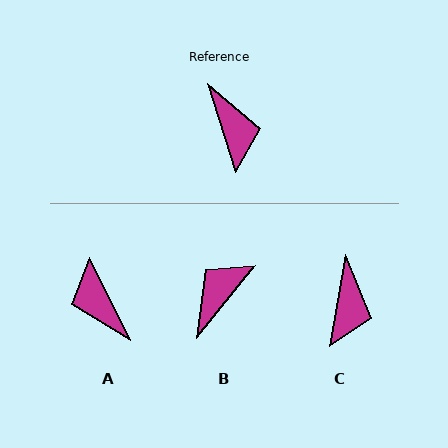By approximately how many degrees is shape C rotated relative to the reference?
Approximately 27 degrees clockwise.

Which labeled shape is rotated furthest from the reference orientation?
A, about 171 degrees away.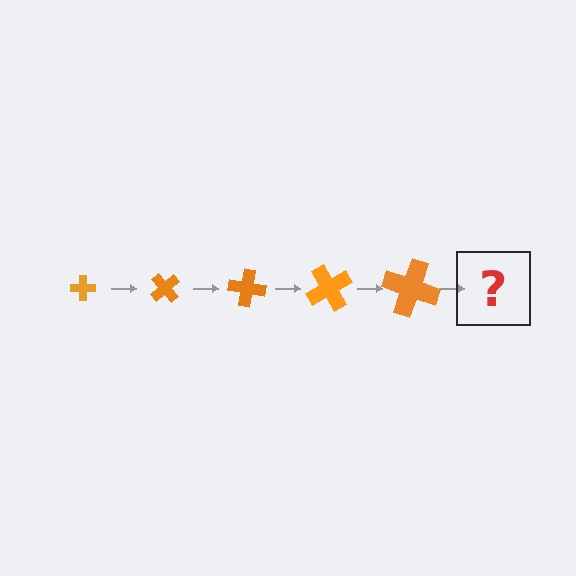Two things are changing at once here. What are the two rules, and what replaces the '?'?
The two rules are that the cross grows larger each step and it rotates 50 degrees each step. The '?' should be a cross, larger than the previous one and rotated 250 degrees from the start.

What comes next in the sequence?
The next element should be a cross, larger than the previous one and rotated 250 degrees from the start.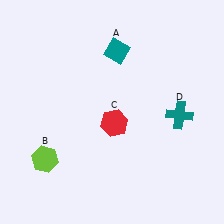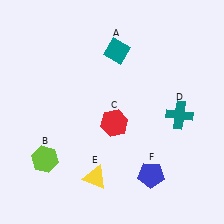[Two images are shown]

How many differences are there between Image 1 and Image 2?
There are 2 differences between the two images.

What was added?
A yellow triangle (E), a blue pentagon (F) were added in Image 2.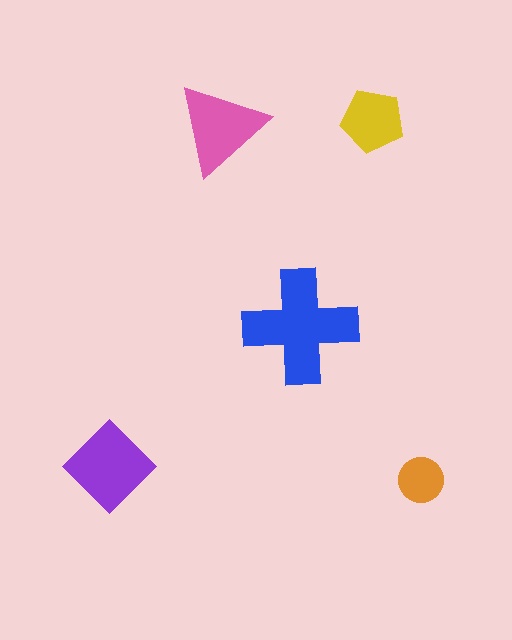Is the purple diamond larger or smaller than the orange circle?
Larger.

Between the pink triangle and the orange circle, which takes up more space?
The pink triangle.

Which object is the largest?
The blue cross.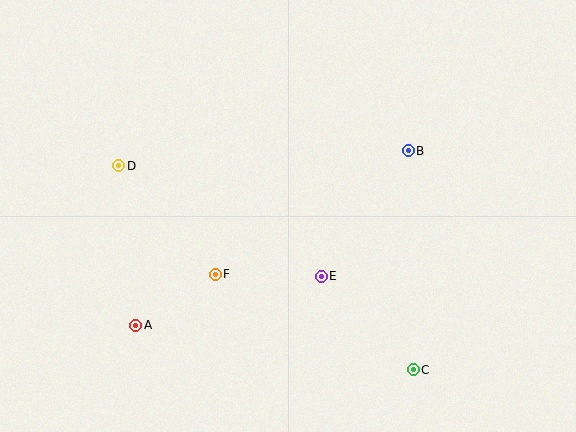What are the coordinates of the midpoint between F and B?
The midpoint between F and B is at (312, 212).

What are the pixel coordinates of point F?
Point F is at (215, 274).